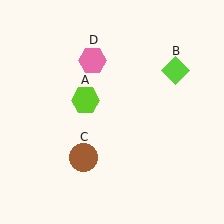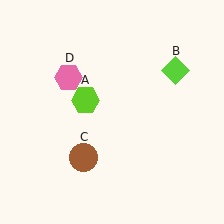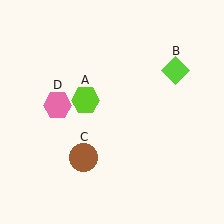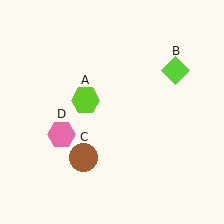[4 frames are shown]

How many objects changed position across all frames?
1 object changed position: pink hexagon (object D).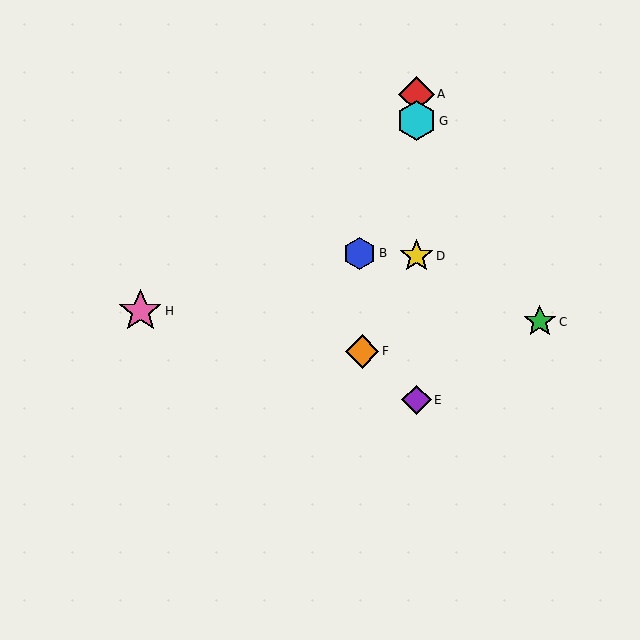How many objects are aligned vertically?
4 objects (A, D, E, G) are aligned vertically.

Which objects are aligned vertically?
Objects A, D, E, G are aligned vertically.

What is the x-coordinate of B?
Object B is at x≈360.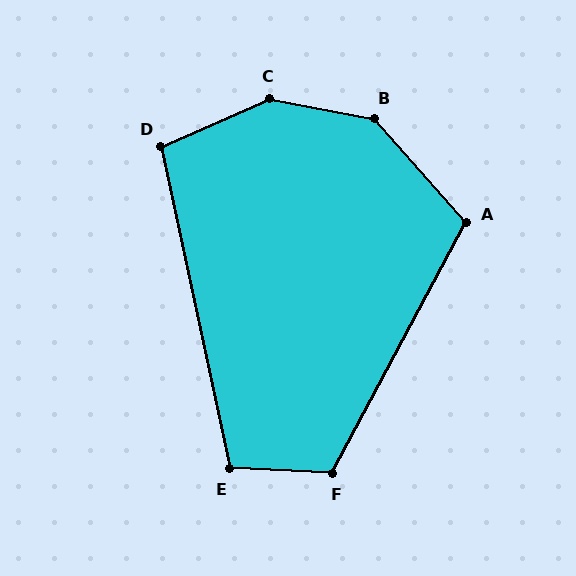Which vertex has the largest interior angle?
C, at approximately 146 degrees.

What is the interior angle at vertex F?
Approximately 116 degrees (obtuse).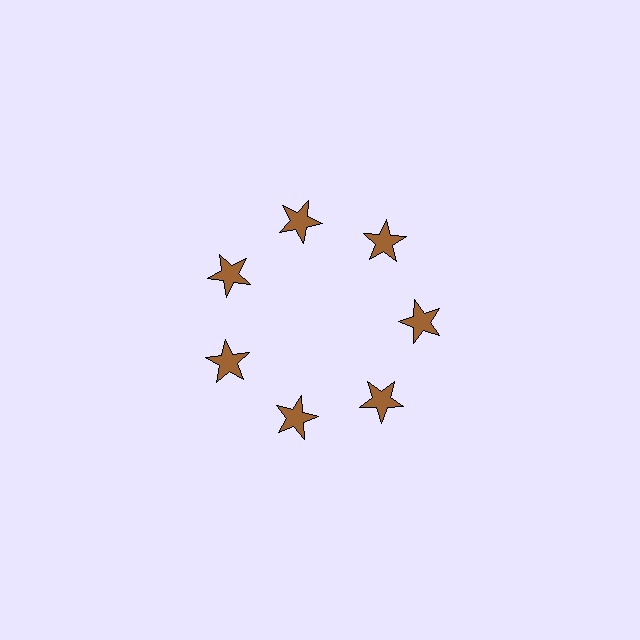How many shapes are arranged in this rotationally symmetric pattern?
There are 7 shapes, arranged in 7 groups of 1.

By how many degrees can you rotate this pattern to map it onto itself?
The pattern maps onto itself every 51 degrees of rotation.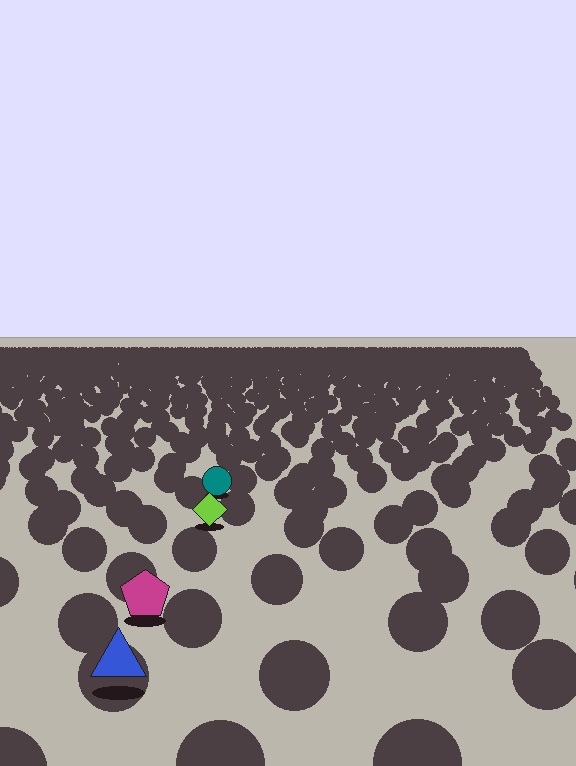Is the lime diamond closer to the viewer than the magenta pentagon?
No. The magenta pentagon is closer — you can tell from the texture gradient: the ground texture is coarser near it.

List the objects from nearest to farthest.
From nearest to farthest: the blue triangle, the magenta pentagon, the lime diamond, the teal circle.